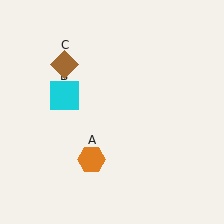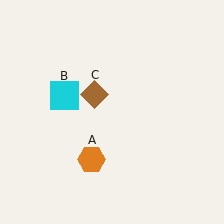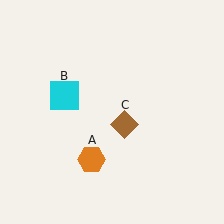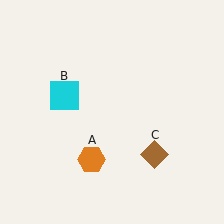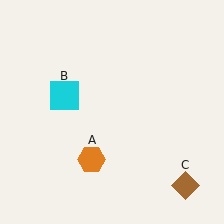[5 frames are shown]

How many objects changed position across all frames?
1 object changed position: brown diamond (object C).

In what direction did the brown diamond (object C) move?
The brown diamond (object C) moved down and to the right.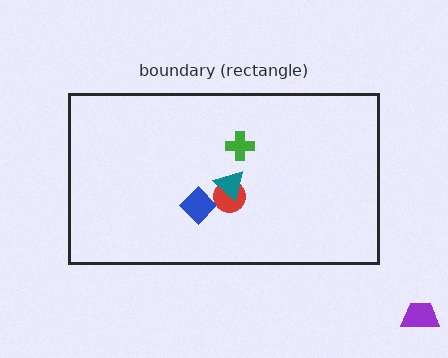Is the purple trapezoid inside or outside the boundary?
Outside.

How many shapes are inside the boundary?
4 inside, 1 outside.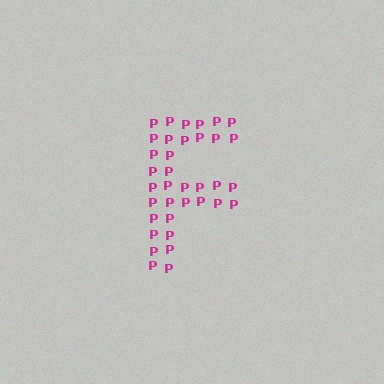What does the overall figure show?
The overall figure shows the letter F.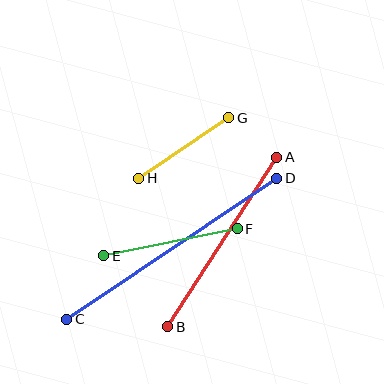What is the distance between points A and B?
The distance is approximately 201 pixels.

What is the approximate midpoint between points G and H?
The midpoint is at approximately (184, 148) pixels.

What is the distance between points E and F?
The distance is approximately 136 pixels.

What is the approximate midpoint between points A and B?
The midpoint is at approximately (222, 242) pixels.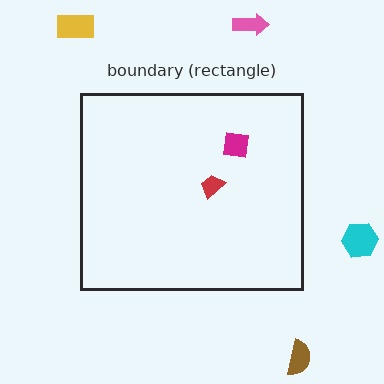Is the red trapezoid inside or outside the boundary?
Inside.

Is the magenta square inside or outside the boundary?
Inside.